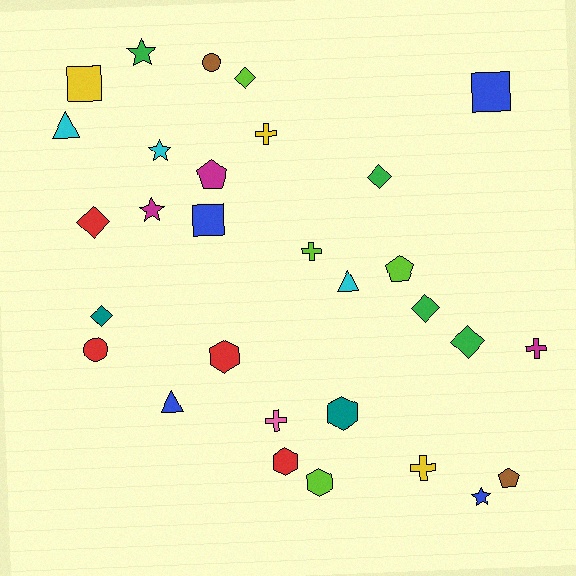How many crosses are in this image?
There are 5 crosses.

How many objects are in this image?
There are 30 objects.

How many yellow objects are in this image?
There are 3 yellow objects.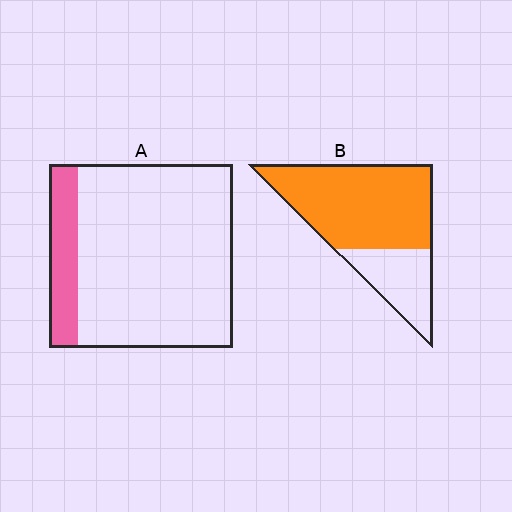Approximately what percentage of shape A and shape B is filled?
A is approximately 15% and B is approximately 70%.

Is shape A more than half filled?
No.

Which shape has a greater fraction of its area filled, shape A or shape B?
Shape B.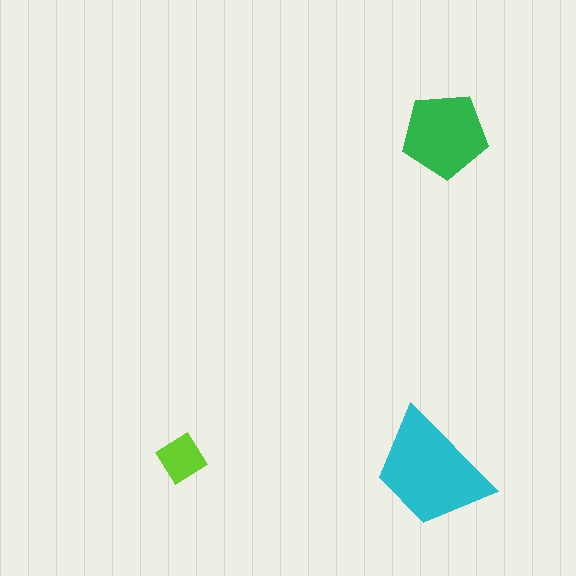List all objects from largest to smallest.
The cyan trapezoid, the green pentagon, the lime diamond.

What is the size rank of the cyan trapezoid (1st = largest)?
1st.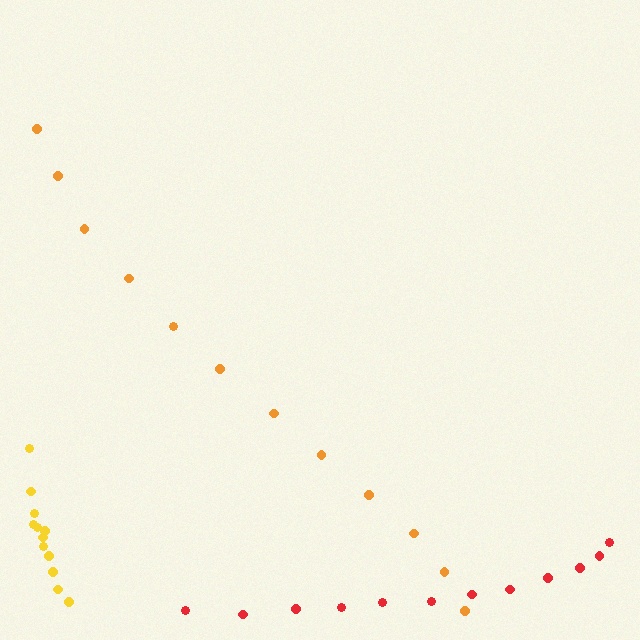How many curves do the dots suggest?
There are 3 distinct paths.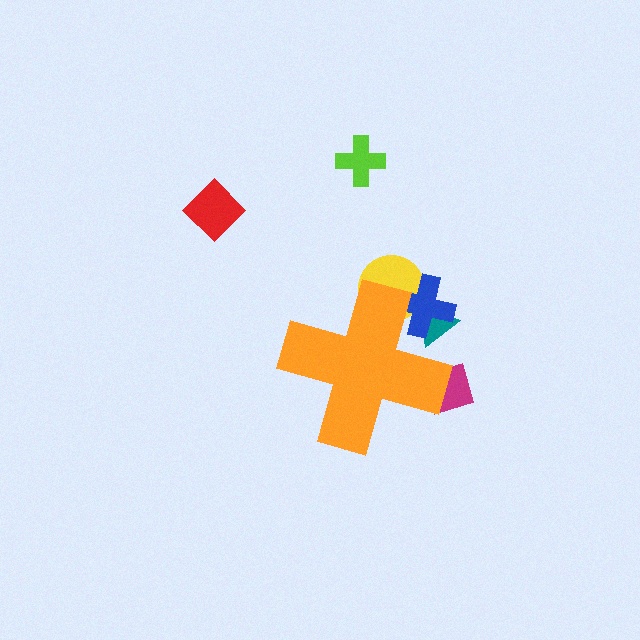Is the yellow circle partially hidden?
Yes, the yellow circle is partially hidden behind the orange cross.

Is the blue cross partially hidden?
Yes, the blue cross is partially hidden behind the orange cross.